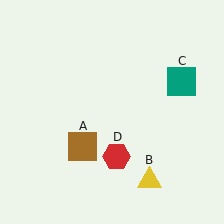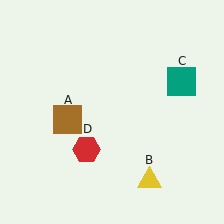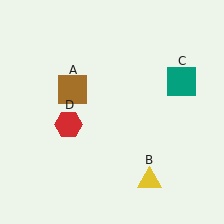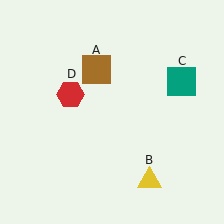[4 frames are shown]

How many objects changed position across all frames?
2 objects changed position: brown square (object A), red hexagon (object D).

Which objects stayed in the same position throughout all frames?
Yellow triangle (object B) and teal square (object C) remained stationary.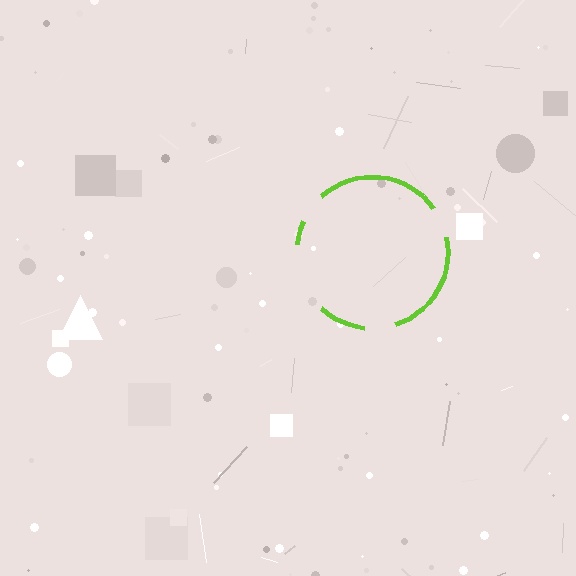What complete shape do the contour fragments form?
The contour fragments form a circle.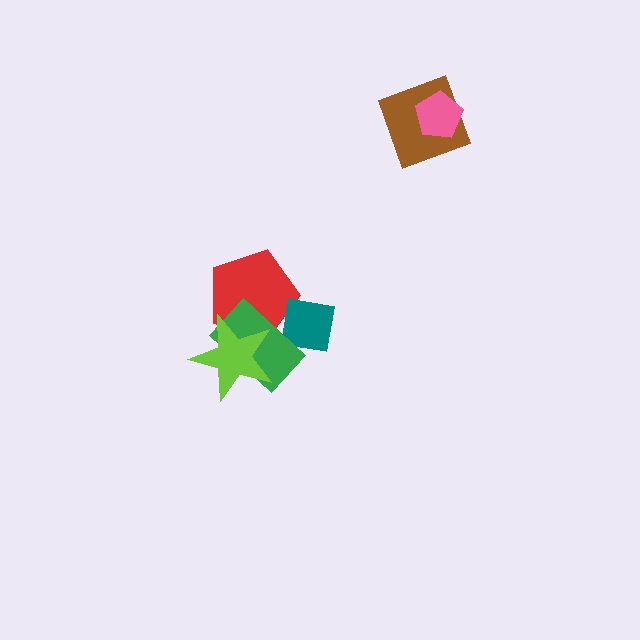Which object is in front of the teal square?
The green rectangle is in front of the teal square.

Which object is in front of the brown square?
The pink pentagon is in front of the brown square.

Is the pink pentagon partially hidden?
No, no other shape covers it.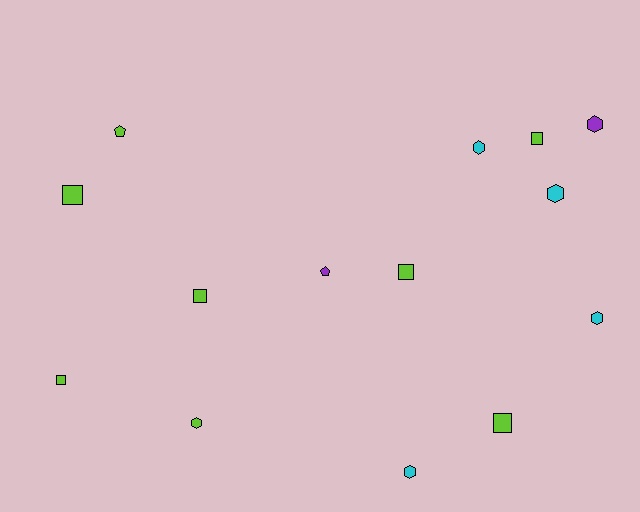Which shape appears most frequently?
Hexagon, with 6 objects.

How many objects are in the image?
There are 14 objects.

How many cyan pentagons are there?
There are no cyan pentagons.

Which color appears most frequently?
Lime, with 8 objects.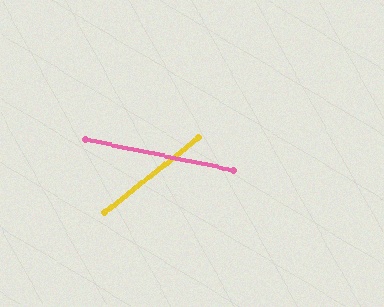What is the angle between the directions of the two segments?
Approximately 51 degrees.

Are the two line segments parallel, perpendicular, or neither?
Neither parallel nor perpendicular — they differ by about 51°.